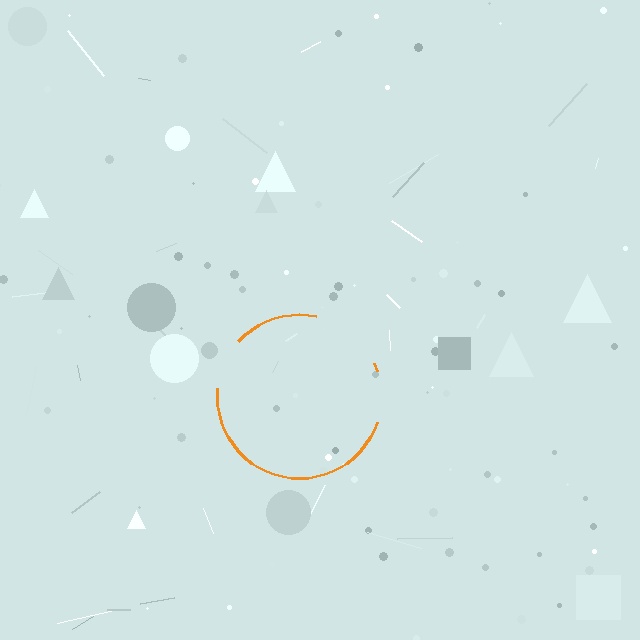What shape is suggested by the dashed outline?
The dashed outline suggests a circle.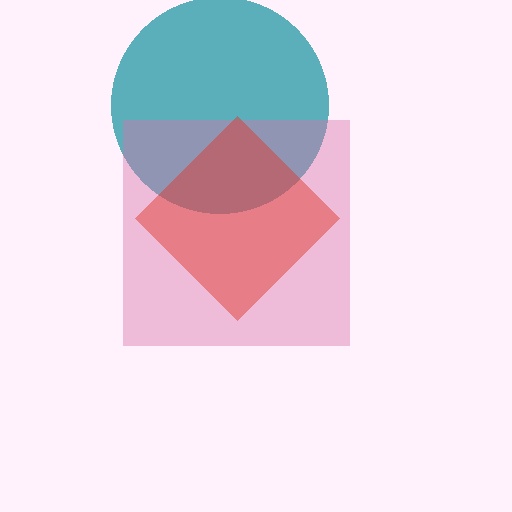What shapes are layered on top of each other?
The layered shapes are: a teal circle, a pink square, a red diamond.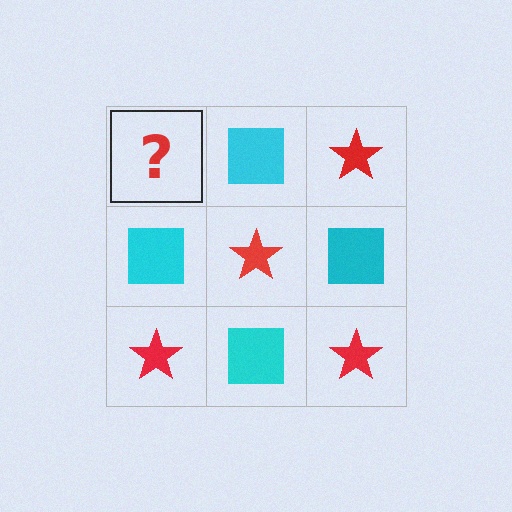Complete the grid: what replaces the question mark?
The question mark should be replaced with a red star.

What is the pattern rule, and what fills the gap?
The rule is that it alternates red star and cyan square in a checkerboard pattern. The gap should be filled with a red star.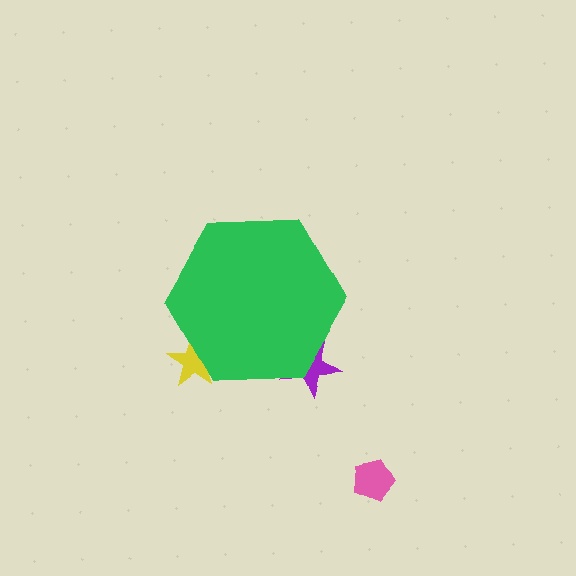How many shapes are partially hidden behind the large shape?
2 shapes are partially hidden.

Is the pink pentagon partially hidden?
No, the pink pentagon is fully visible.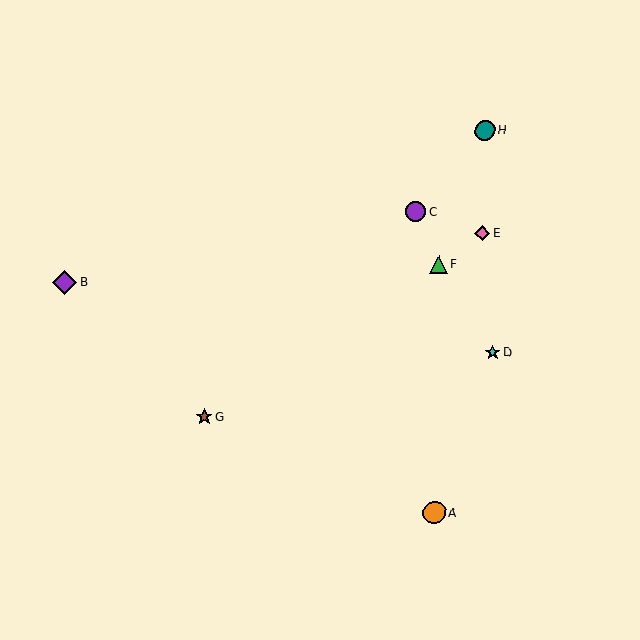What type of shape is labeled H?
Shape H is a teal circle.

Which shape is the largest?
The purple diamond (labeled B) is the largest.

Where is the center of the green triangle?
The center of the green triangle is at (439, 264).